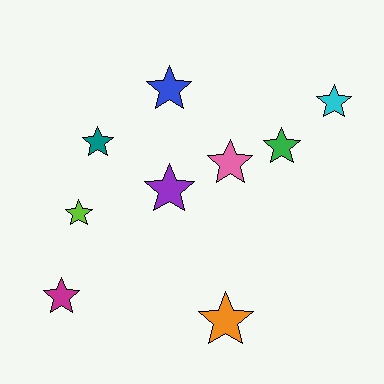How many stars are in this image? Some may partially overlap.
There are 9 stars.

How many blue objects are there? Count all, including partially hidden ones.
There is 1 blue object.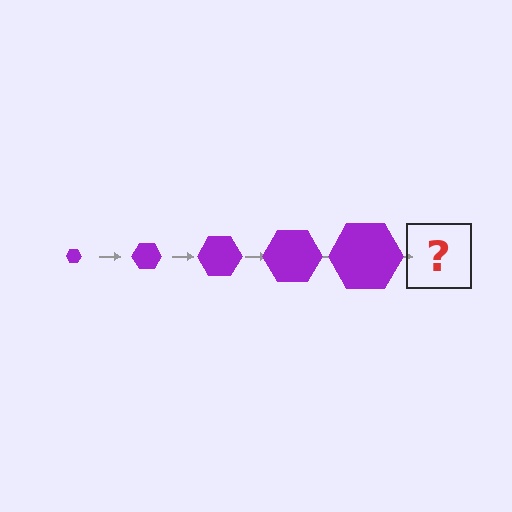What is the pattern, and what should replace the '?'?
The pattern is that the hexagon gets progressively larger each step. The '?' should be a purple hexagon, larger than the previous one.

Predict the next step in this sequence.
The next step is a purple hexagon, larger than the previous one.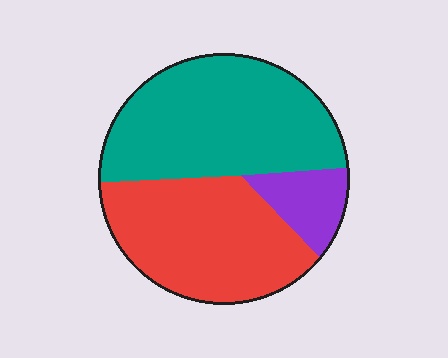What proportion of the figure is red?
Red takes up about two fifths (2/5) of the figure.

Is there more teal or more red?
Teal.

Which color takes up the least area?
Purple, at roughly 10%.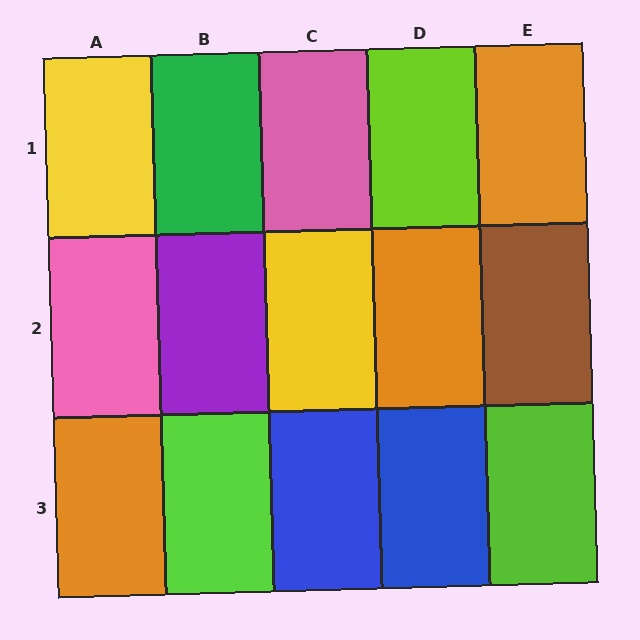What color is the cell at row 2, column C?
Yellow.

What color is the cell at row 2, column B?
Purple.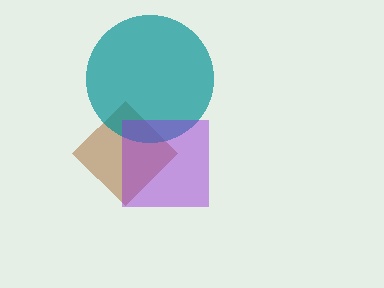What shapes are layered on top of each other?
The layered shapes are: a brown diamond, a teal circle, a purple square.